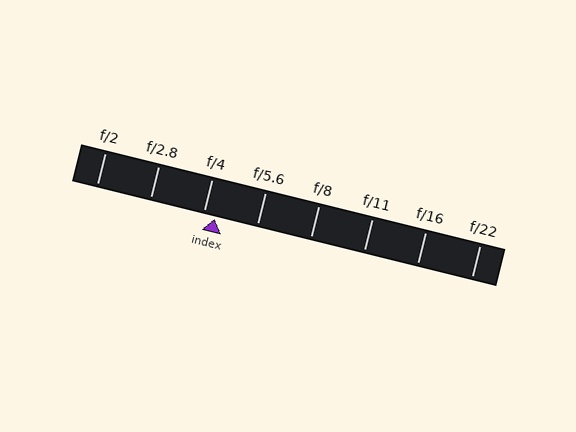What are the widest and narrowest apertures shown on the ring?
The widest aperture shown is f/2 and the narrowest is f/22.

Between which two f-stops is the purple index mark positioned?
The index mark is between f/4 and f/5.6.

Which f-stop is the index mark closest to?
The index mark is closest to f/4.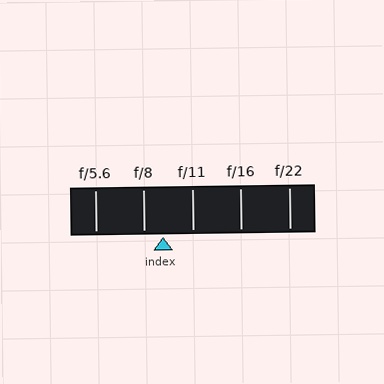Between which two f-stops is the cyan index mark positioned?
The index mark is between f/8 and f/11.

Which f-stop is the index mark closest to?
The index mark is closest to f/8.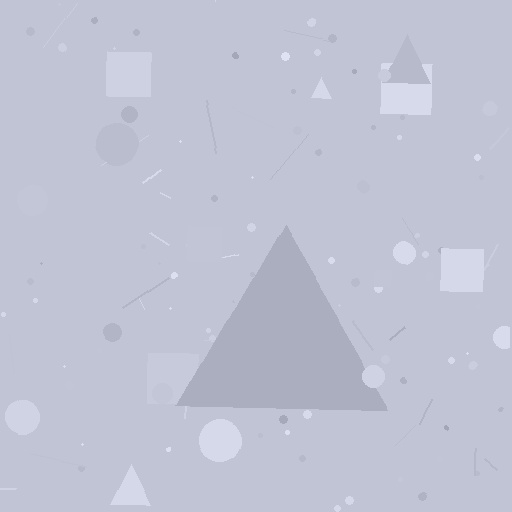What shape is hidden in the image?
A triangle is hidden in the image.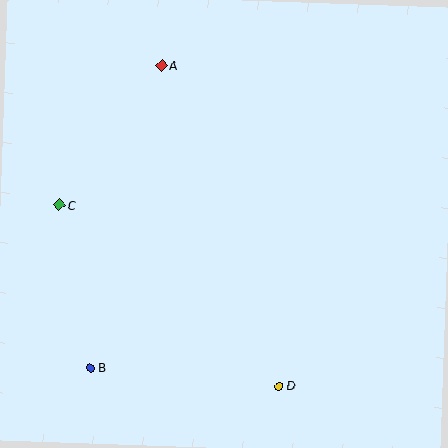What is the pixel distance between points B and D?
The distance between B and D is 189 pixels.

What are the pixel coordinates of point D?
Point D is at (279, 386).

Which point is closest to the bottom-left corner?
Point B is closest to the bottom-left corner.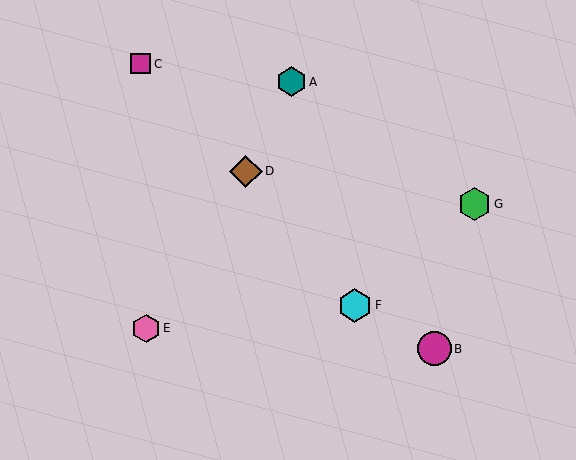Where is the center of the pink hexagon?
The center of the pink hexagon is at (146, 328).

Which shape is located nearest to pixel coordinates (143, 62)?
The magenta square (labeled C) at (141, 64) is nearest to that location.